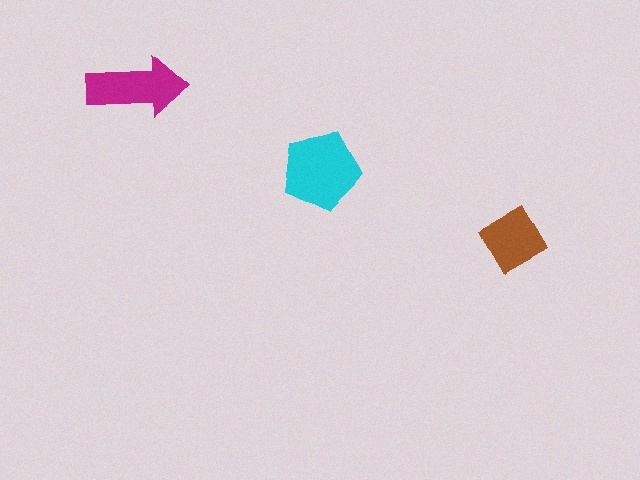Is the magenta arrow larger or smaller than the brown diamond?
Larger.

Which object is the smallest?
The brown diamond.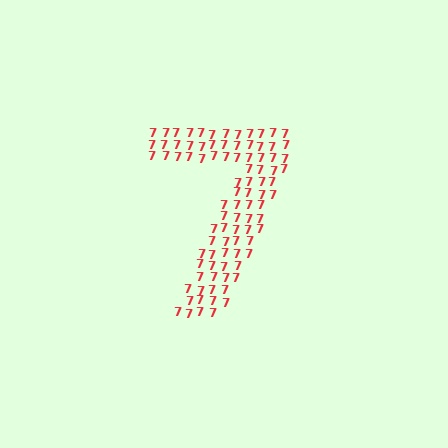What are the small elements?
The small elements are digit 7's.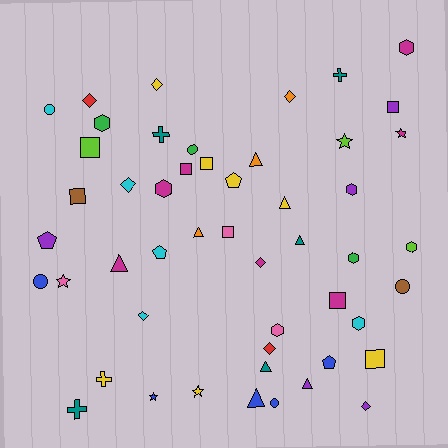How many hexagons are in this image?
There are 8 hexagons.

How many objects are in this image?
There are 50 objects.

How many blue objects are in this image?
There are 5 blue objects.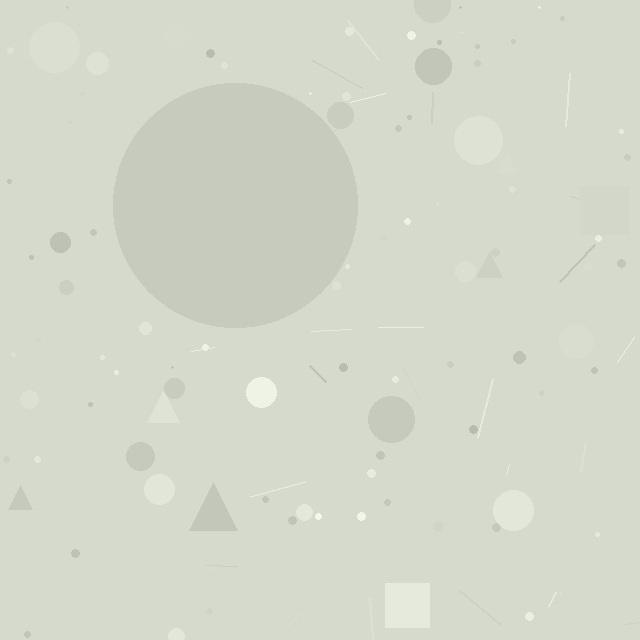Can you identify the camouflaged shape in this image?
The camouflaged shape is a circle.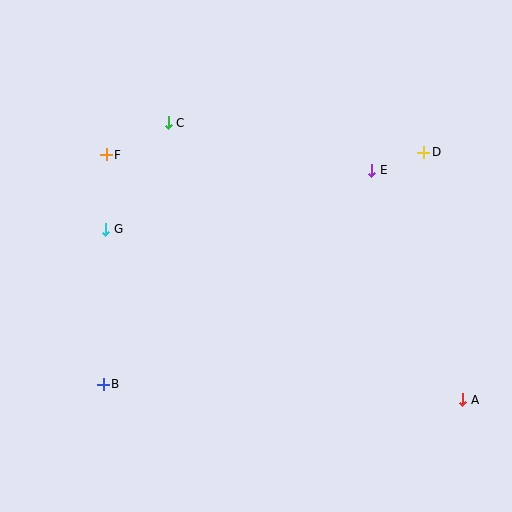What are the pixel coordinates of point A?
Point A is at (463, 400).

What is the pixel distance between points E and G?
The distance between E and G is 273 pixels.